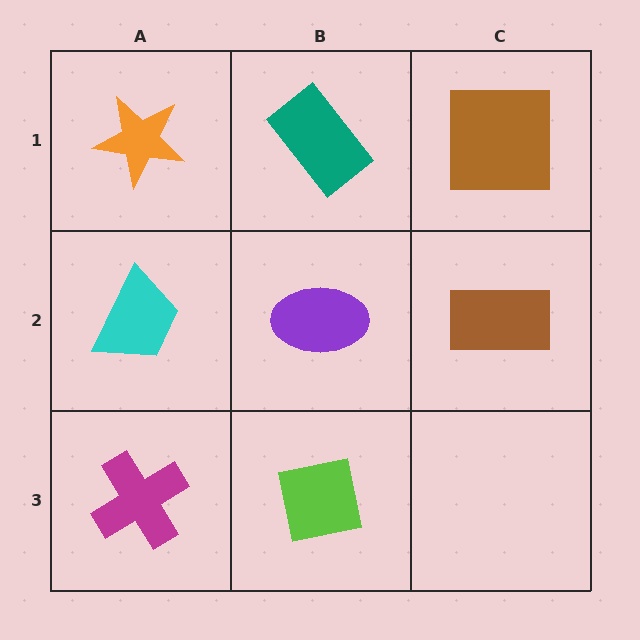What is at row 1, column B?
A teal rectangle.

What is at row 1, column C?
A brown square.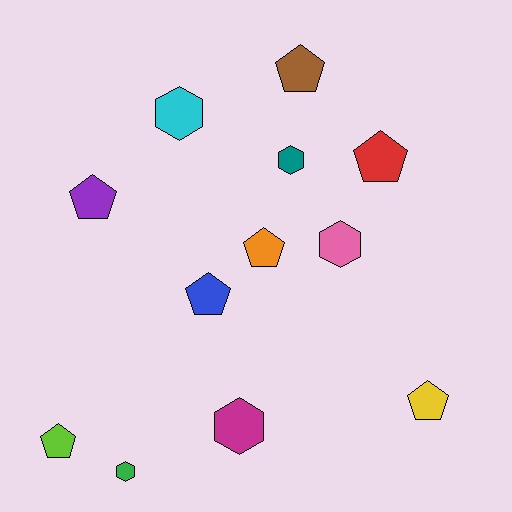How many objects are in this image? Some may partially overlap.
There are 12 objects.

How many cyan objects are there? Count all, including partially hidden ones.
There is 1 cyan object.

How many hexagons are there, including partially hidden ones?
There are 5 hexagons.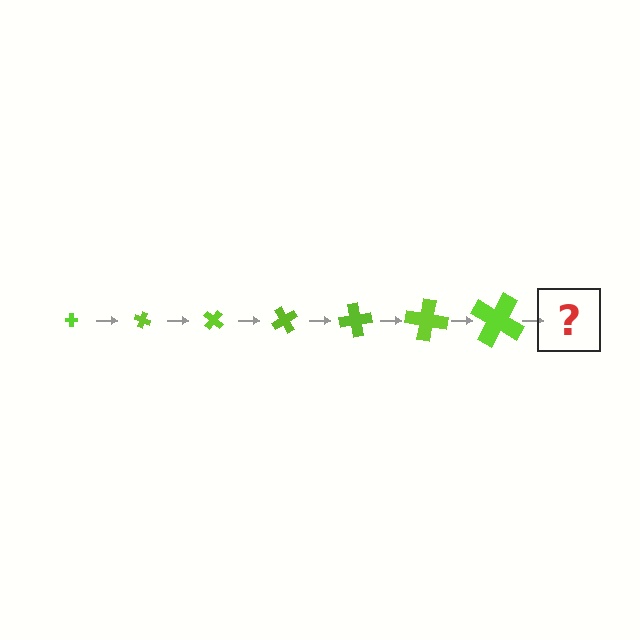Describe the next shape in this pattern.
It should be a cross, larger than the previous one and rotated 140 degrees from the start.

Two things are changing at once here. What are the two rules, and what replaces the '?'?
The two rules are that the cross grows larger each step and it rotates 20 degrees each step. The '?' should be a cross, larger than the previous one and rotated 140 degrees from the start.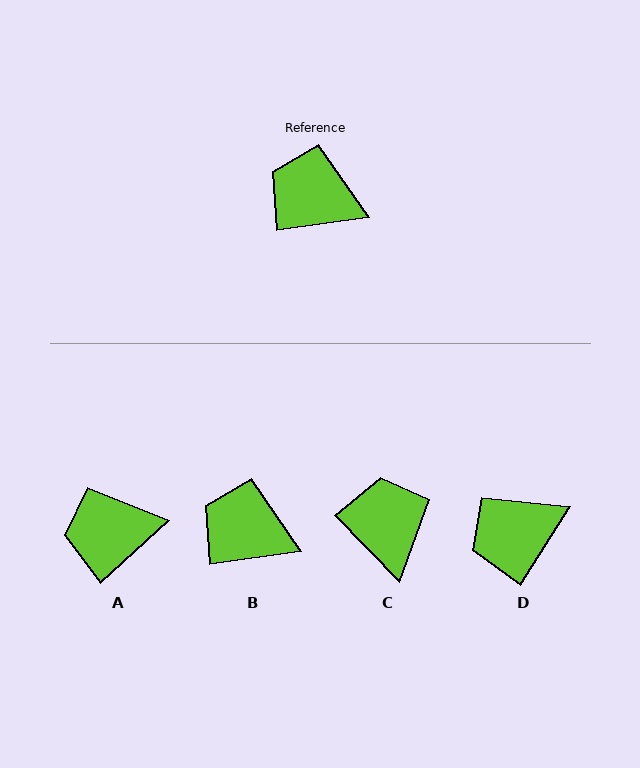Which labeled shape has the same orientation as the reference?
B.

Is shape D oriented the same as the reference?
No, it is off by about 50 degrees.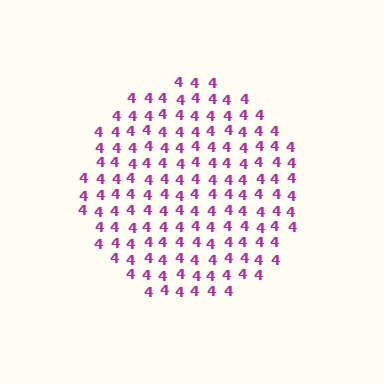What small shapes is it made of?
It is made of small digit 4's.